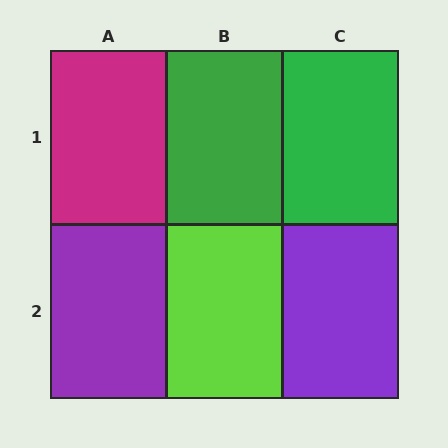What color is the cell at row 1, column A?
Magenta.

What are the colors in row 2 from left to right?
Purple, lime, purple.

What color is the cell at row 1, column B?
Green.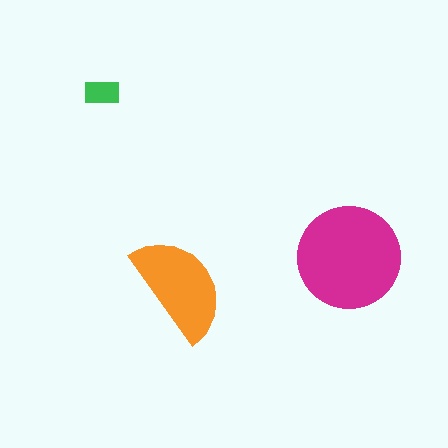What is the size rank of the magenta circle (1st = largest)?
1st.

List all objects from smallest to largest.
The green rectangle, the orange semicircle, the magenta circle.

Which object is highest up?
The green rectangle is topmost.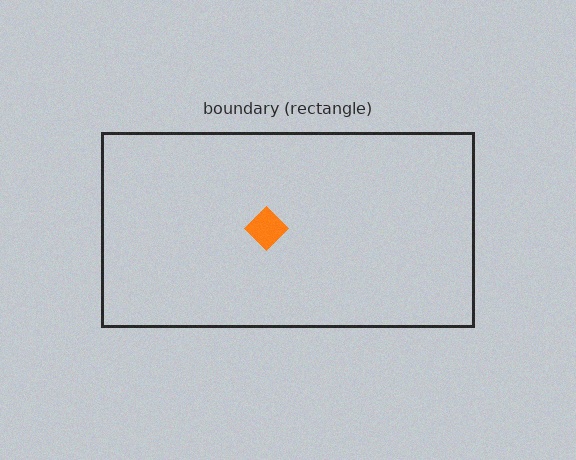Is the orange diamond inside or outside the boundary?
Inside.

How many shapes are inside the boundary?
1 inside, 0 outside.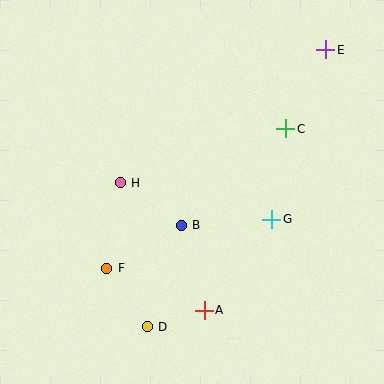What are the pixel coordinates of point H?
Point H is at (120, 183).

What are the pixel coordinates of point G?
Point G is at (272, 219).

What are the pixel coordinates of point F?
Point F is at (107, 268).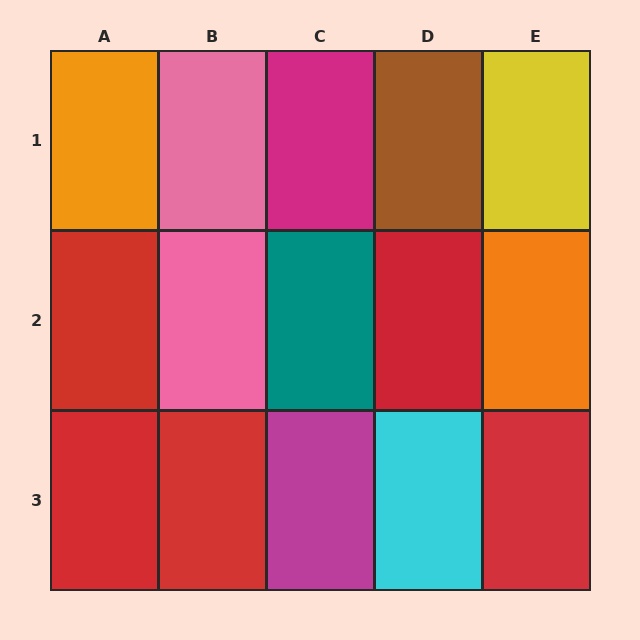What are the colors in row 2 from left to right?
Red, pink, teal, red, orange.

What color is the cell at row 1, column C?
Magenta.